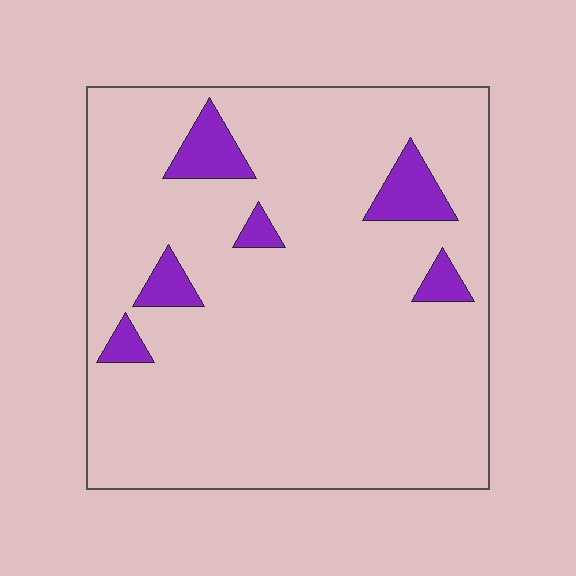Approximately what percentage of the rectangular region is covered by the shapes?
Approximately 10%.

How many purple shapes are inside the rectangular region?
6.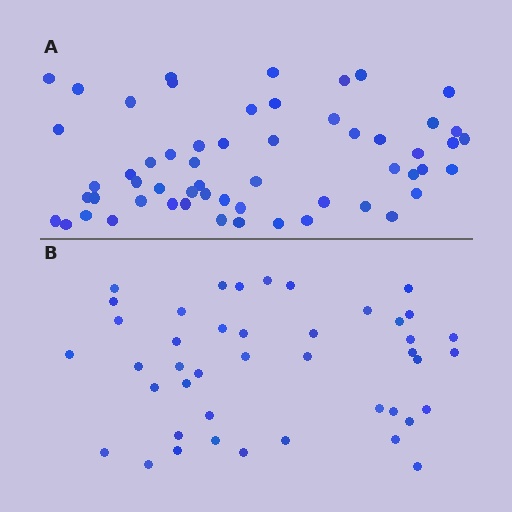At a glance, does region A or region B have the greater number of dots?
Region A (the top region) has more dots.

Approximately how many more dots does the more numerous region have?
Region A has approximately 15 more dots than region B.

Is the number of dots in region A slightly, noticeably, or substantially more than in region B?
Region A has noticeably more, but not dramatically so. The ratio is roughly 1.3 to 1.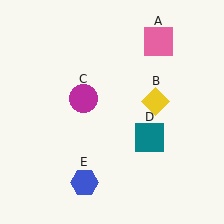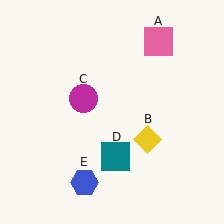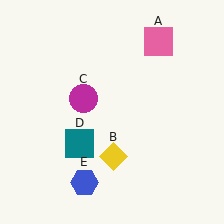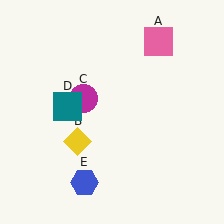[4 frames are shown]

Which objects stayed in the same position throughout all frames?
Pink square (object A) and magenta circle (object C) and blue hexagon (object E) remained stationary.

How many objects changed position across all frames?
2 objects changed position: yellow diamond (object B), teal square (object D).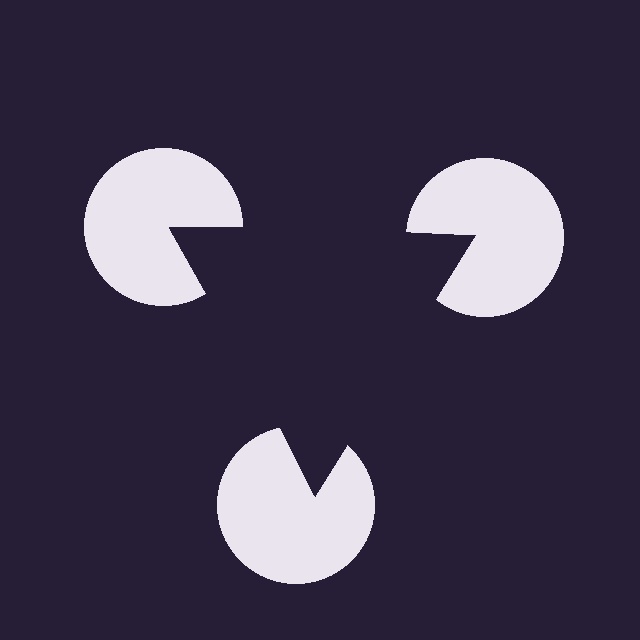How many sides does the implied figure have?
3 sides.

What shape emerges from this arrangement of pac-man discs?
An illusory triangle — its edges are inferred from the aligned wedge cuts in the pac-man discs, not physically drawn.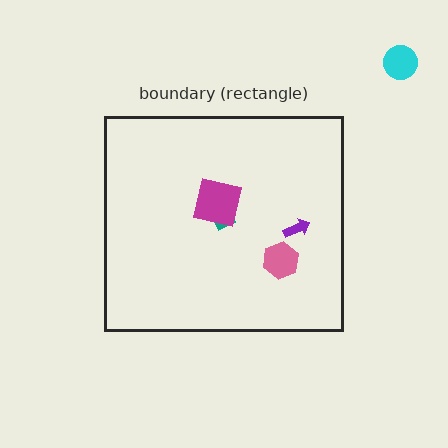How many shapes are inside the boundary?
4 inside, 1 outside.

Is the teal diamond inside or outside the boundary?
Inside.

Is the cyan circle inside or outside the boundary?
Outside.